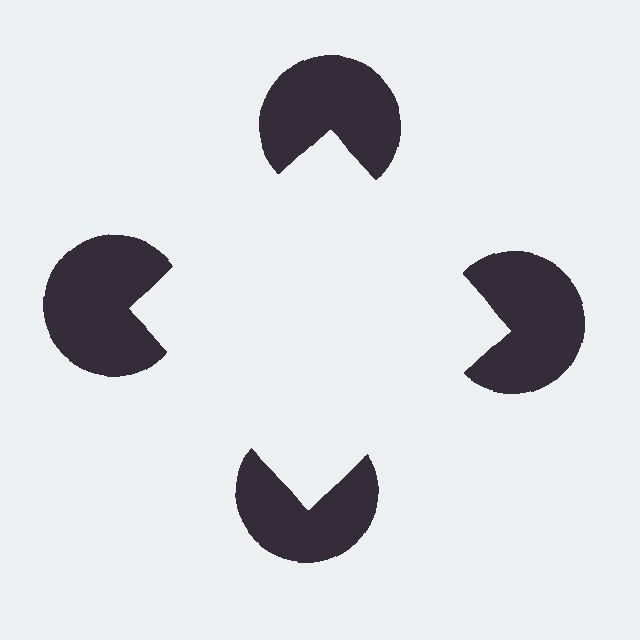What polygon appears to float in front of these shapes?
An illusory square — its edges are inferred from the aligned wedge cuts in the pac-man discs, not physically drawn.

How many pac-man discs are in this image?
There are 4 — one at each vertex of the illusory square.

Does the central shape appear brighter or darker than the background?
It typically appears slightly brighter than the background, even though no actual brightness change is drawn.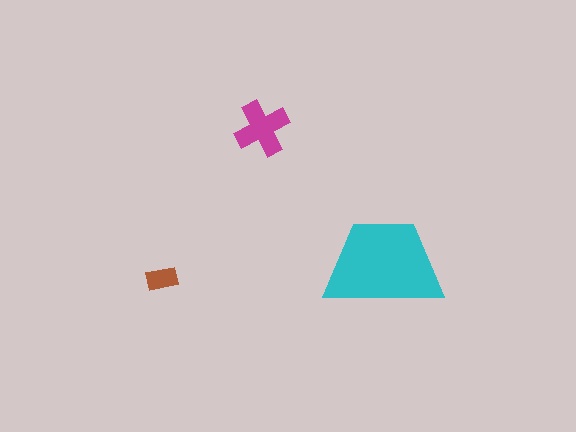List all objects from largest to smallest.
The cyan trapezoid, the magenta cross, the brown rectangle.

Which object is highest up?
The magenta cross is topmost.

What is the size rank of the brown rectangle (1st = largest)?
3rd.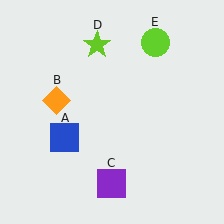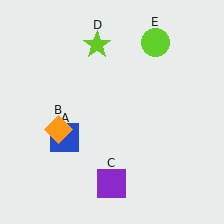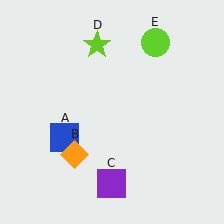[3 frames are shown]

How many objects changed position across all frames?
1 object changed position: orange diamond (object B).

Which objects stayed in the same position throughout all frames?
Blue square (object A) and purple square (object C) and lime star (object D) and lime circle (object E) remained stationary.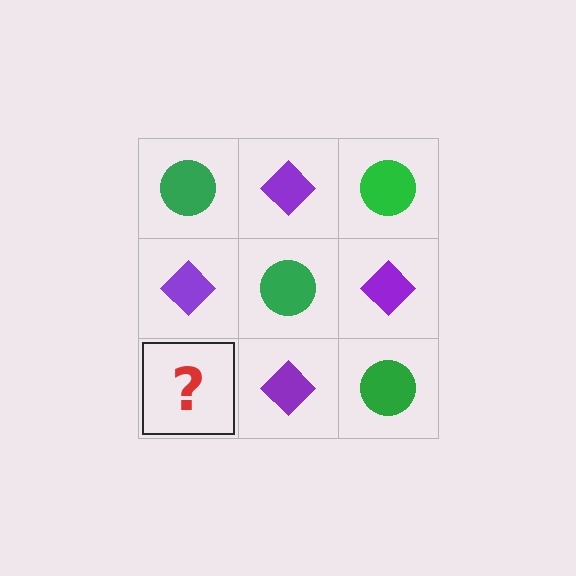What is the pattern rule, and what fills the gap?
The rule is that it alternates green circle and purple diamond in a checkerboard pattern. The gap should be filled with a green circle.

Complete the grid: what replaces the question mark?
The question mark should be replaced with a green circle.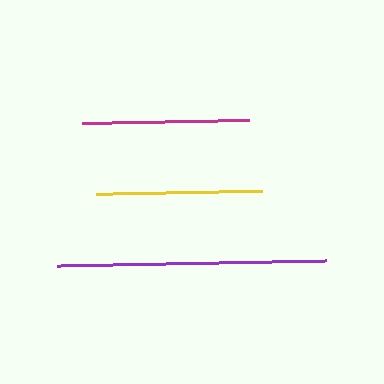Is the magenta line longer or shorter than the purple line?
The purple line is longer than the magenta line.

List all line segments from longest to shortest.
From longest to shortest: purple, magenta, yellow.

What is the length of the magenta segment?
The magenta segment is approximately 167 pixels long.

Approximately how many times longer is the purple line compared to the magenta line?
The purple line is approximately 1.6 times the length of the magenta line.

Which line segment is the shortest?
The yellow line is the shortest at approximately 166 pixels.